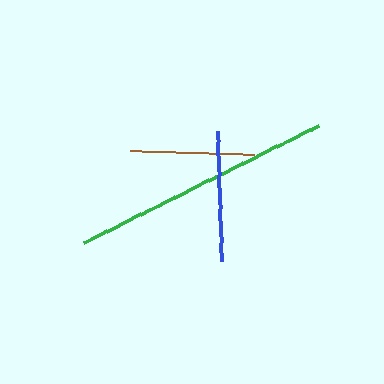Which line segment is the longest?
The green line is the longest at approximately 262 pixels.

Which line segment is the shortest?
The brown line is the shortest at approximately 124 pixels.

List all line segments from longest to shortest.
From longest to shortest: green, blue, brown.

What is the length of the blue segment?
The blue segment is approximately 130 pixels long.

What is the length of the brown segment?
The brown segment is approximately 124 pixels long.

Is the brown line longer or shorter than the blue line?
The blue line is longer than the brown line.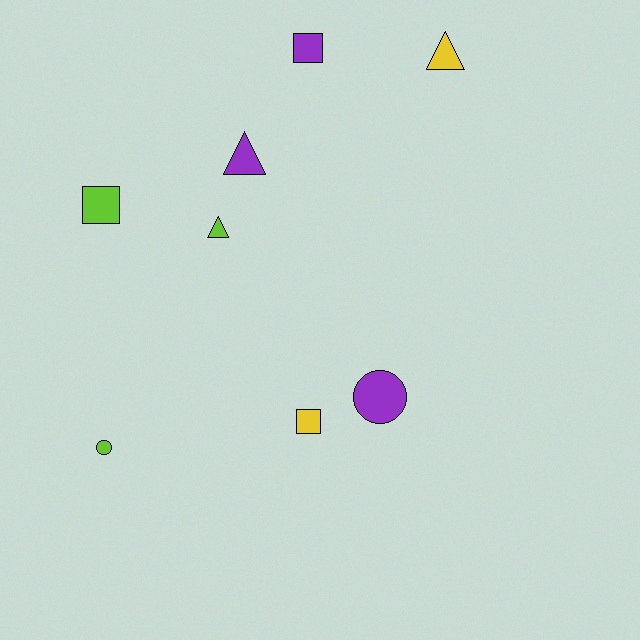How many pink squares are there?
There are no pink squares.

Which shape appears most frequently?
Triangle, with 3 objects.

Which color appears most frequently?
Purple, with 3 objects.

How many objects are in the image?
There are 8 objects.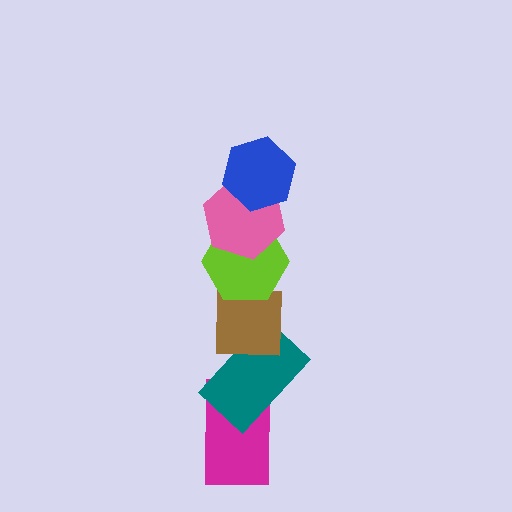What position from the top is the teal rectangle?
The teal rectangle is 5th from the top.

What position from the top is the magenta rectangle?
The magenta rectangle is 6th from the top.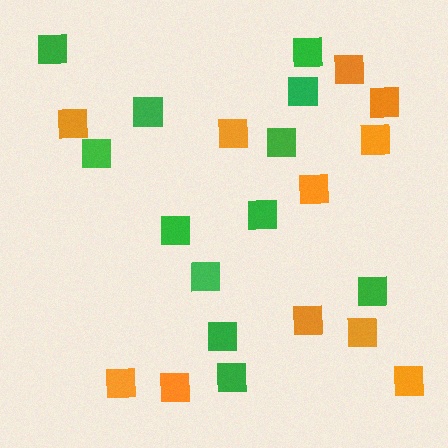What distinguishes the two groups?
There are 2 groups: one group of green squares (12) and one group of orange squares (11).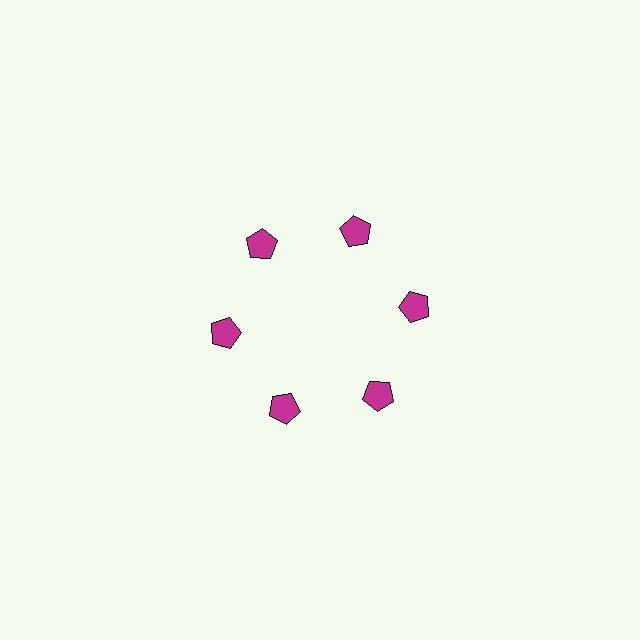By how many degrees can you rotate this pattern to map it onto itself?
The pattern maps onto itself every 60 degrees of rotation.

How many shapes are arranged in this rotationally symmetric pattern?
There are 6 shapes, arranged in 6 groups of 1.